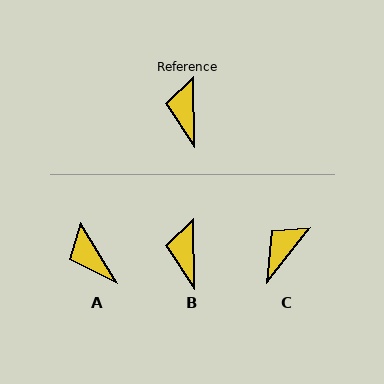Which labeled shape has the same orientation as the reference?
B.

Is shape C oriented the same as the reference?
No, it is off by about 38 degrees.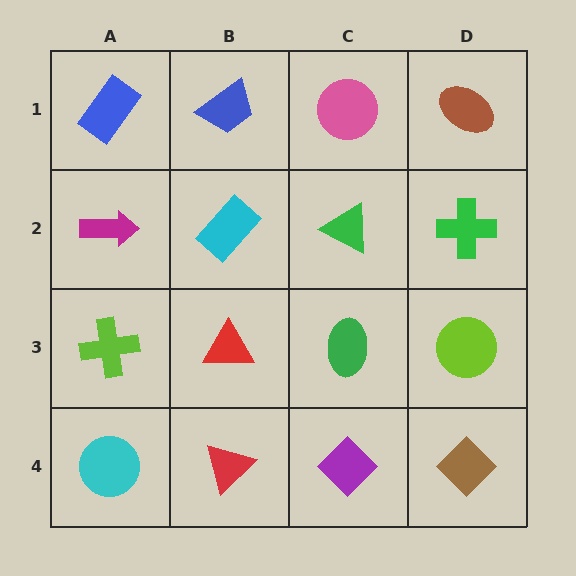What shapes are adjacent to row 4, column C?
A green ellipse (row 3, column C), a red triangle (row 4, column B), a brown diamond (row 4, column D).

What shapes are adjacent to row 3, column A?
A magenta arrow (row 2, column A), a cyan circle (row 4, column A), a red triangle (row 3, column B).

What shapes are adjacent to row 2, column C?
A pink circle (row 1, column C), a green ellipse (row 3, column C), a cyan rectangle (row 2, column B), a green cross (row 2, column D).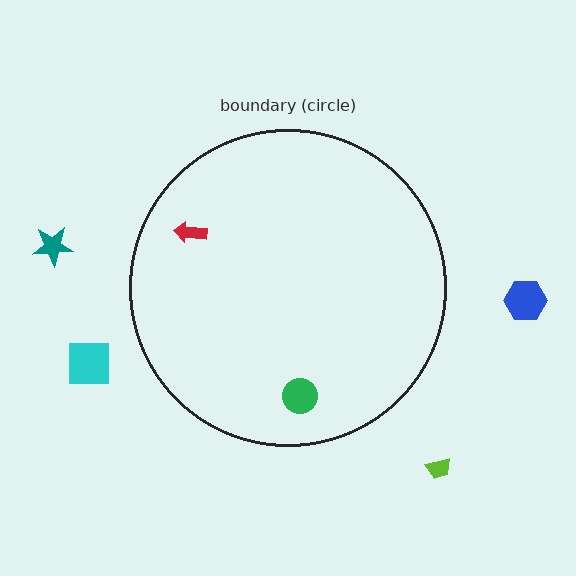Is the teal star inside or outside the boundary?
Outside.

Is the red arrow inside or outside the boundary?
Inside.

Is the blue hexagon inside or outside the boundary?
Outside.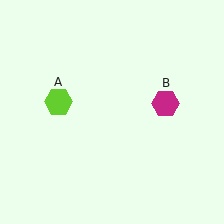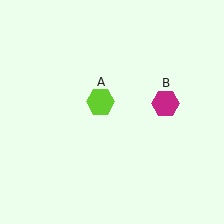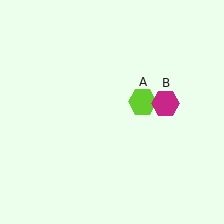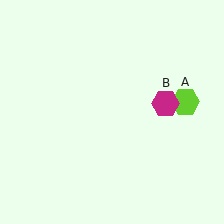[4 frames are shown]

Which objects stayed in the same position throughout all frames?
Magenta hexagon (object B) remained stationary.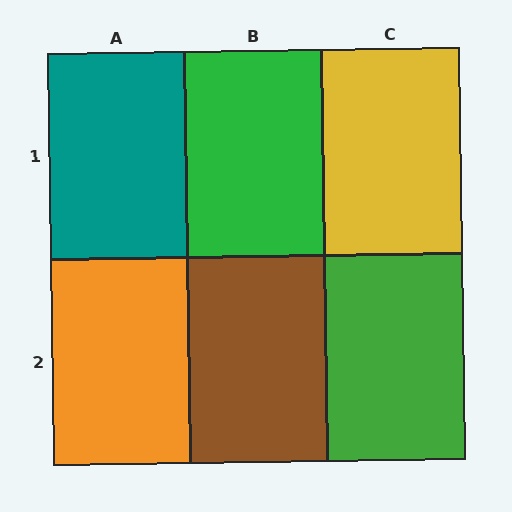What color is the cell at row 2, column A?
Orange.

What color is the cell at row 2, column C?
Green.